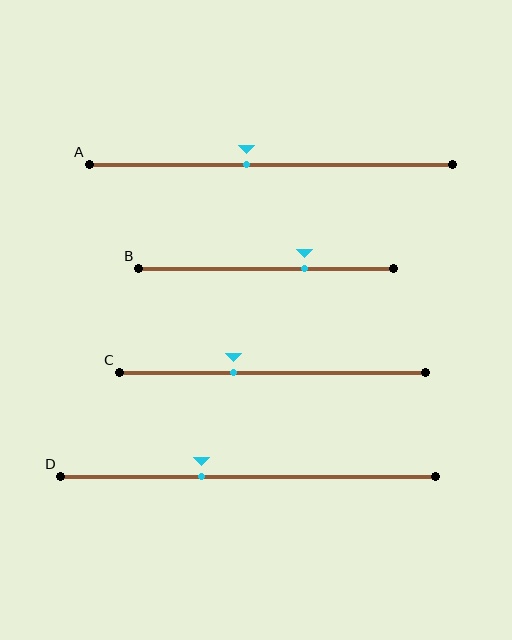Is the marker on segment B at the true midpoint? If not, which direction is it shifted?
No, the marker on segment B is shifted to the right by about 15% of the segment length.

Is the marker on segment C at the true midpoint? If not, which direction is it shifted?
No, the marker on segment C is shifted to the left by about 13% of the segment length.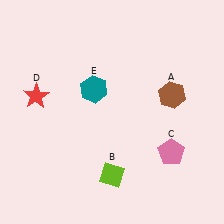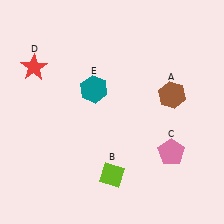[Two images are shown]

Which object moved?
The red star (D) moved up.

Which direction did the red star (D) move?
The red star (D) moved up.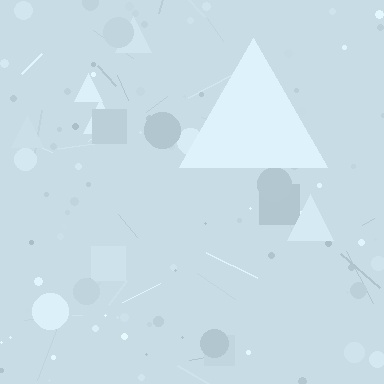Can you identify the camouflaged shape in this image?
The camouflaged shape is a triangle.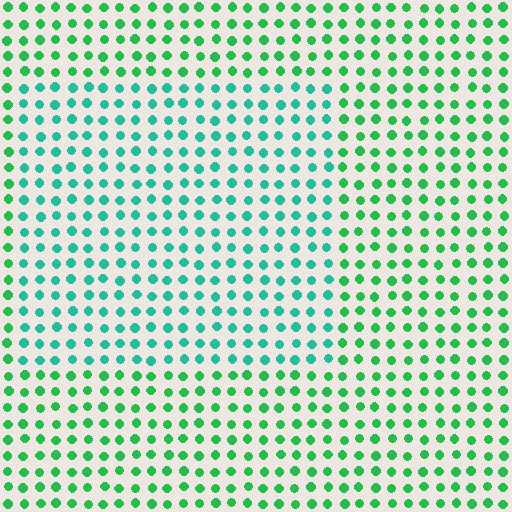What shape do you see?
I see a rectangle.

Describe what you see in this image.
The image is filled with small green elements in a uniform arrangement. A rectangle-shaped region is visible where the elements are tinted to a slightly different hue, forming a subtle color boundary.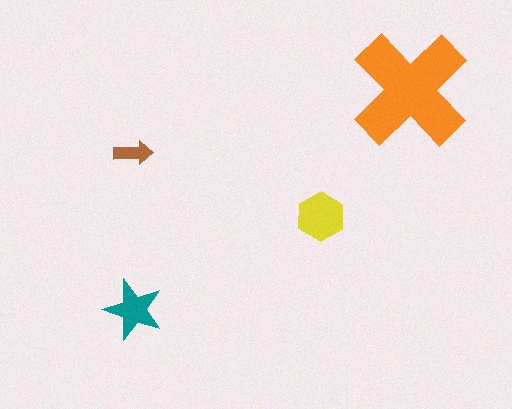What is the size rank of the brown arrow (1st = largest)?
4th.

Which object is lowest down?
The teal star is bottommost.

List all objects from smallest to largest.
The brown arrow, the teal star, the yellow hexagon, the orange cross.